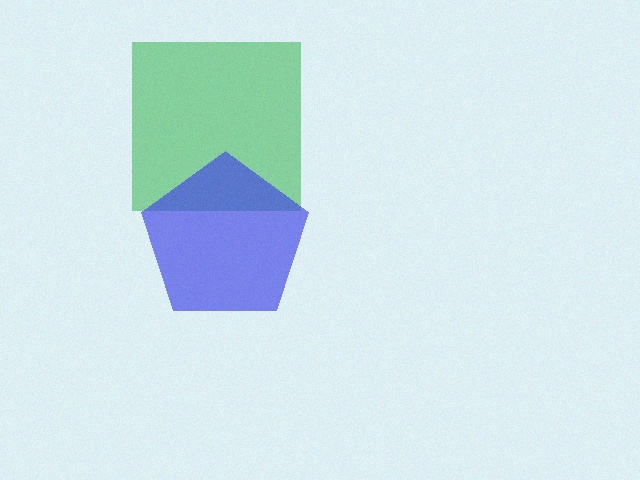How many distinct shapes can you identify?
There are 2 distinct shapes: a green square, a blue pentagon.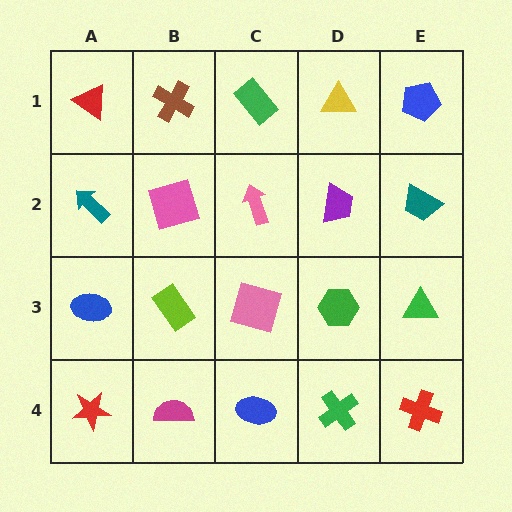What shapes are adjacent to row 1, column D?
A purple trapezoid (row 2, column D), a green rectangle (row 1, column C), a blue pentagon (row 1, column E).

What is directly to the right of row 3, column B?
A pink square.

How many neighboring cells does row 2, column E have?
3.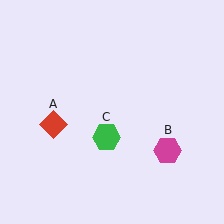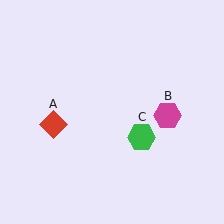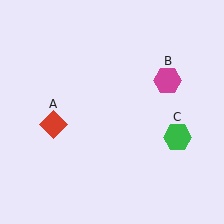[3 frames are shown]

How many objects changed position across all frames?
2 objects changed position: magenta hexagon (object B), green hexagon (object C).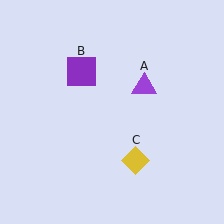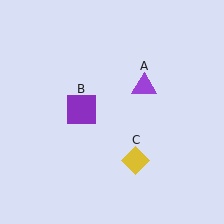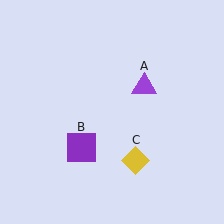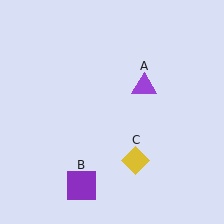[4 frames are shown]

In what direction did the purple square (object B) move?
The purple square (object B) moved down.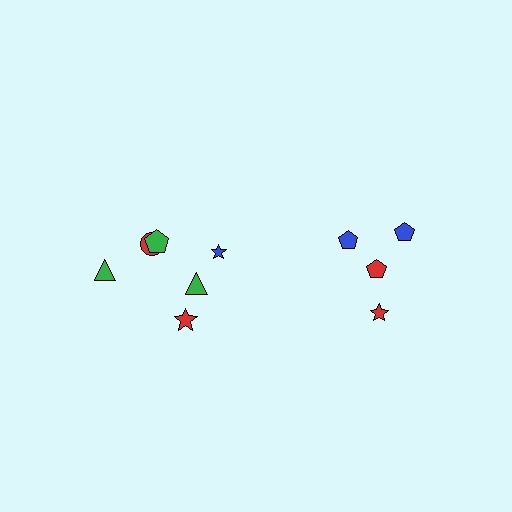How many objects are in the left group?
There are 6 objects.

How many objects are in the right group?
There are 4 objects.